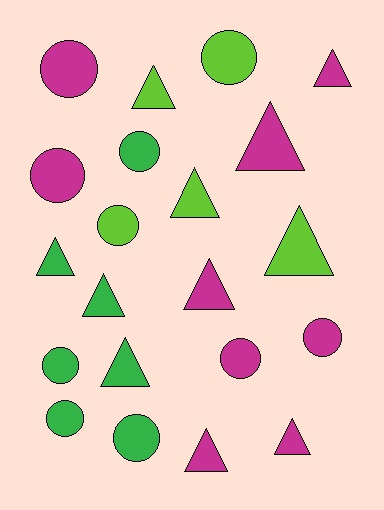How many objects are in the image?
There are 21 objects.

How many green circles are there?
There are 4 green circles.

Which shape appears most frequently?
Triangle, with 11 objects.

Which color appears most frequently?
Magenta, with 9 objects.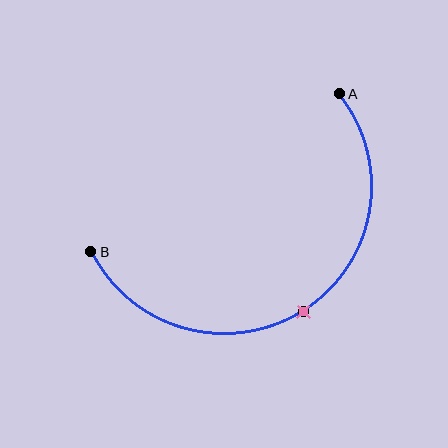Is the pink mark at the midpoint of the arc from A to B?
Yes. The pink mark lies on the arc at equal arc-length from both A and B — it is the arc midpoint.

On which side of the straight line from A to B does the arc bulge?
The arc bulges below the straight line connecting A and B.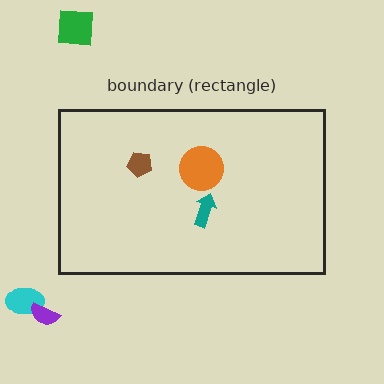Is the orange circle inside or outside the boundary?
Inside.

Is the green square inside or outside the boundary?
Outside.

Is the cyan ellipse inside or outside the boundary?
Outside.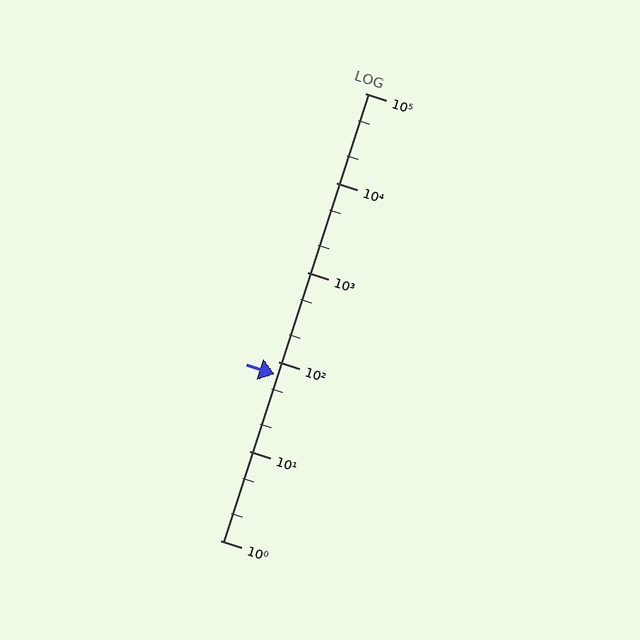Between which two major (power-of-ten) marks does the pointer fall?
The pointer is between 10 and 100.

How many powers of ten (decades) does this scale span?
The scale spans 5 decades, from 1 to 100000.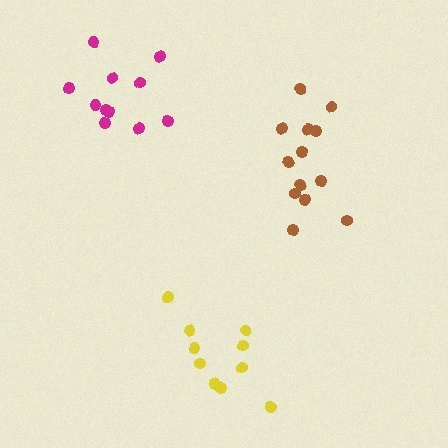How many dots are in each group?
Group 1: 10 dots, Group 2: 11 dots, Group 3: 13 dots (34 total).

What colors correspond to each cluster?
The clusters are colored: yellow, magenta, brown.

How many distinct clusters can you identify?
There are 3 distinct clusters.